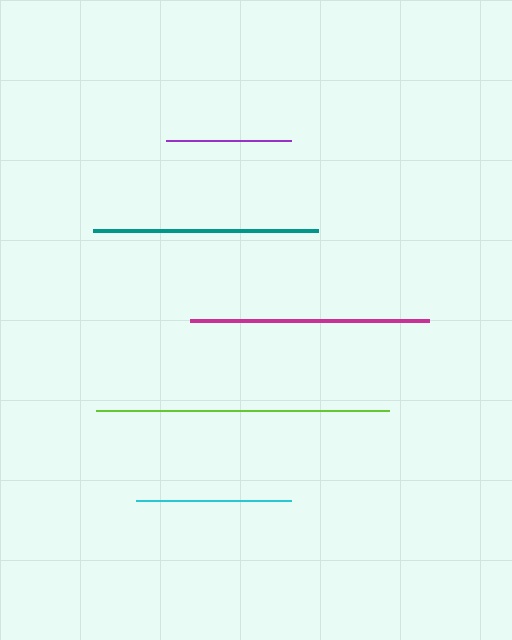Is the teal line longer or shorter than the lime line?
The lime line is longer than the teal line.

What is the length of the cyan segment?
The cyan segment is approximately 155 pixels long.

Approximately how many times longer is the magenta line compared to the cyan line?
The magenta line is approximately 1.5 times the length of the cyan line.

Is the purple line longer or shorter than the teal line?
The teal line is longer than the purple line.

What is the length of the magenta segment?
The magenta segment is approximately 240 pixels long.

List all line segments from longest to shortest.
From longest to shortest: lime, magenta, teal, cyan, purple.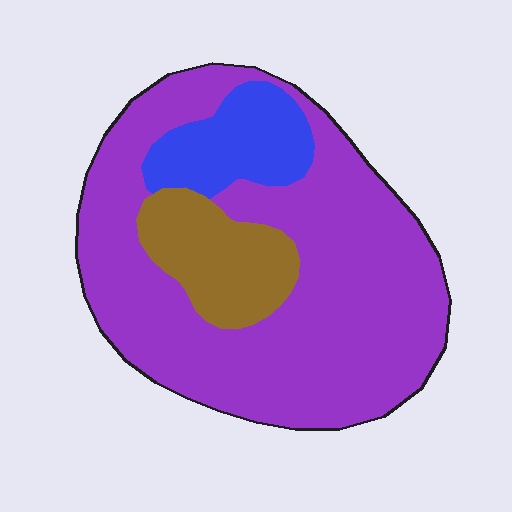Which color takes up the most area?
Purple, at roughly 70%.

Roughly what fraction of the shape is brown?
Brown takes up less than a quarter of the shape.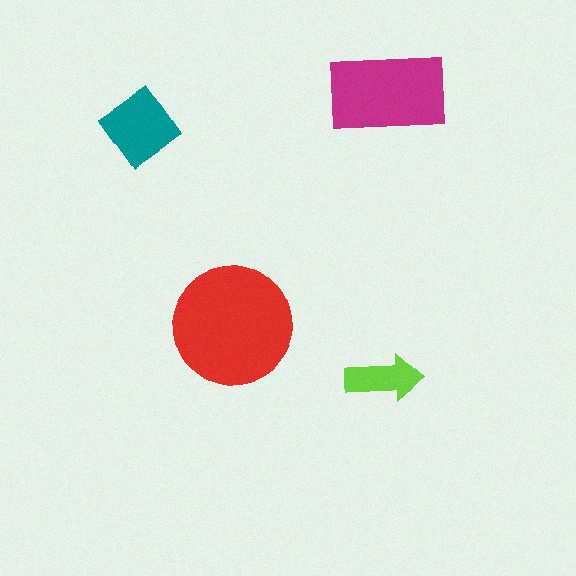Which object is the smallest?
The lime arrow.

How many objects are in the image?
There are 4 objects in the image.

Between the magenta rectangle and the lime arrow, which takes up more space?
The magenta rectangle.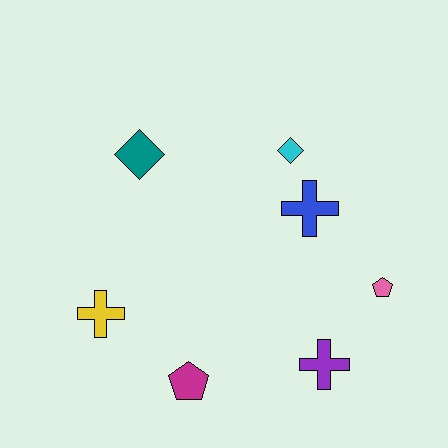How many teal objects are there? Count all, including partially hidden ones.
There is 1 teal object.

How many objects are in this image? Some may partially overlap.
There are 7 objects.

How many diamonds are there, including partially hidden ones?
There are 2 diamonds.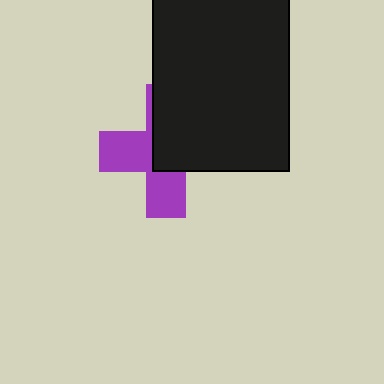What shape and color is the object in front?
The object in front is a black rectangle.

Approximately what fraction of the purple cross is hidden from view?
Roughly 54% of the purple cross is hidden behind the black rectangle.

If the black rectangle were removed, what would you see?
You would see the complete purple cross.